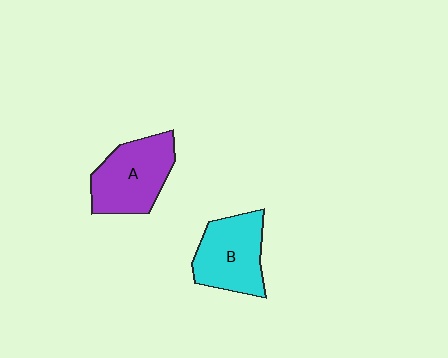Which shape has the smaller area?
Shape B (cyan).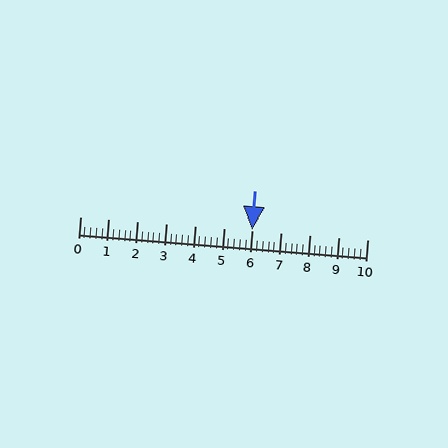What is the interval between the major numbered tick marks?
The major tick marks are spaced 1 units apart.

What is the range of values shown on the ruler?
The ruler shows values from 0 to 10.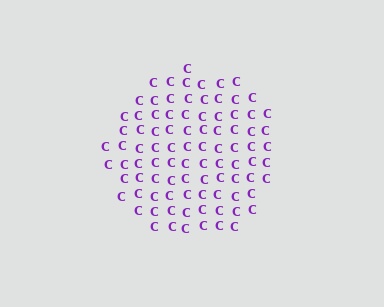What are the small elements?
The small elements are letter C's.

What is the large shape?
The large shape is a circle.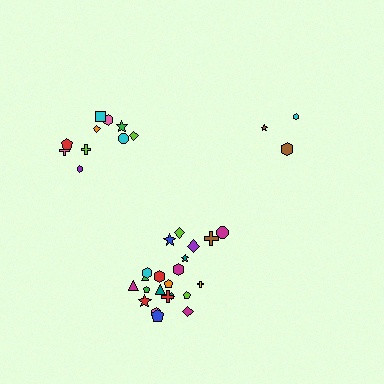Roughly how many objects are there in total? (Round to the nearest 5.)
Roughly 35 objects in total.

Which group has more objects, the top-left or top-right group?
The top-left group.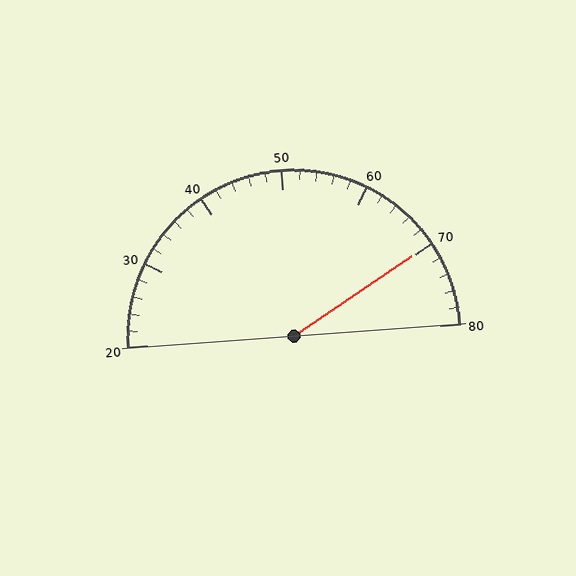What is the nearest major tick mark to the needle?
The nearest major tick mark is 70.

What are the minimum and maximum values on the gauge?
The gauge ranges from 20 to 80.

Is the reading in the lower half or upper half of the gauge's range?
The reading is in the upper half of the range (20 to 80).